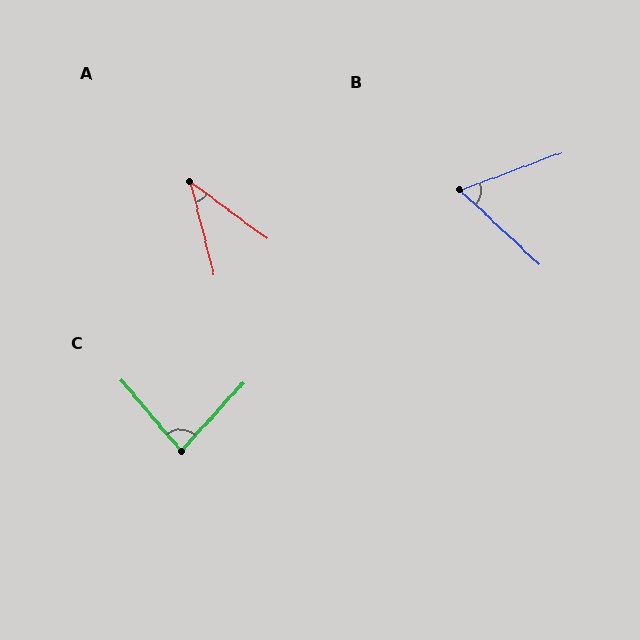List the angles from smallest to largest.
A (39°), B (63°), C (83°).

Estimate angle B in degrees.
Approximately 63 degrees.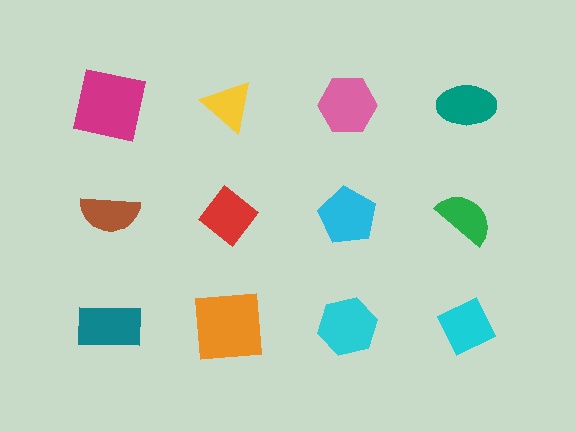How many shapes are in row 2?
4 shapes.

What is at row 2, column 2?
A red diamond.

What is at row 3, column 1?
A teal rectangle.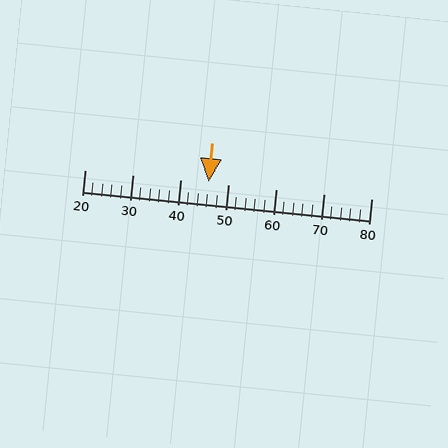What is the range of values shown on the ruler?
The ruler shows values from 20 to 80.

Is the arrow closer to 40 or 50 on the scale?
The arrow is closer to 50.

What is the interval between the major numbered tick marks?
The major tick marks are spaced 10 units apart.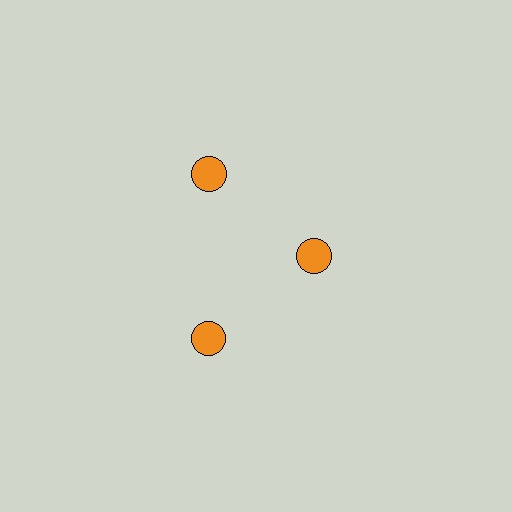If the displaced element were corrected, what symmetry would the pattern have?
It would have 3-fold rotational symmetry — the pattern would map onto itself every 120 degrees.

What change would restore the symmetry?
The symmetry would be restored by moving it outward, back onto the ring so that all 3 circles sit at equal angles and equal distance from the center.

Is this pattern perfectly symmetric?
No. The 3 orange circles are arranged in a ring, but one element near the 3 o'clock position is pulled inward toward the center, breaking the 3-fold rotational symmetry.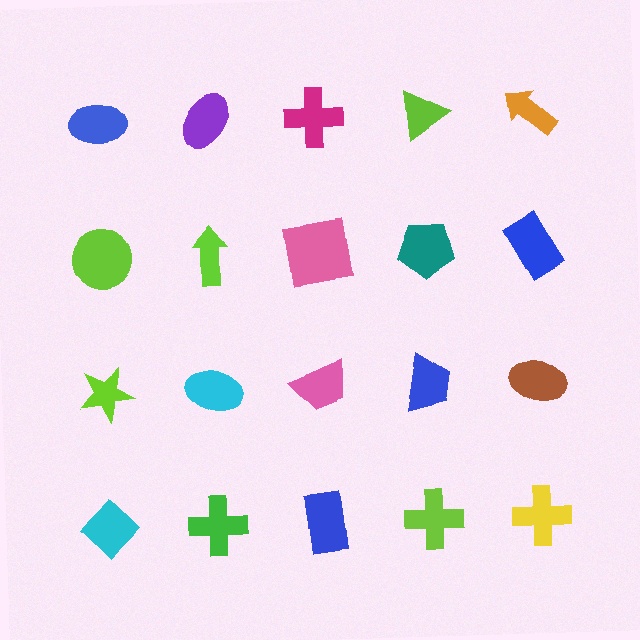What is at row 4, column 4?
A lime cross.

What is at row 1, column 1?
A blue ellipse.